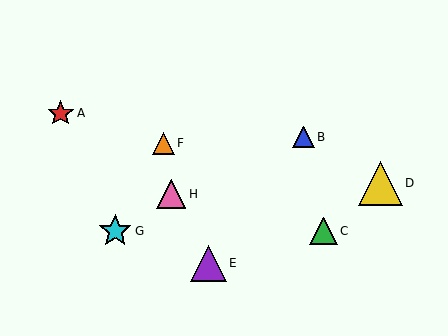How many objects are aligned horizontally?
2 objects (C, G) are aligned horizontally.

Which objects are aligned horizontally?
Objects C, G are aligned horizontally.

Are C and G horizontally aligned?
Yes, both are at y≈231.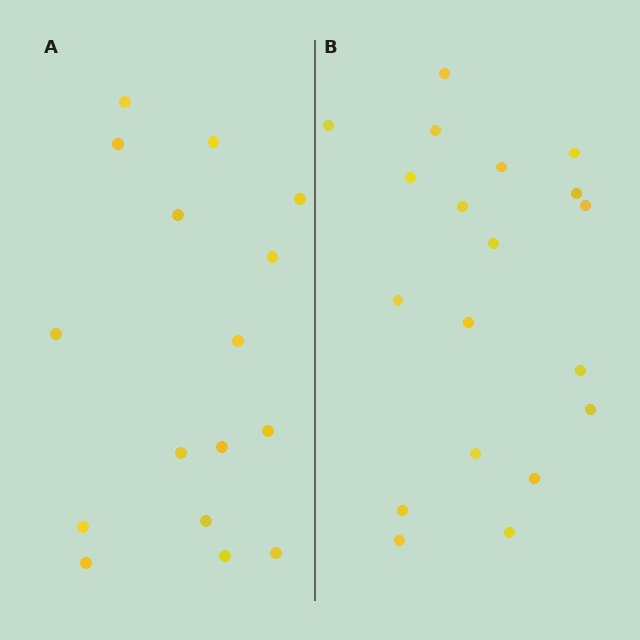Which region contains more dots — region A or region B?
Region B (the right region) has more dots.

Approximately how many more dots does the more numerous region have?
Region B has just a few more — roughly 2 or 3 more dots than region A.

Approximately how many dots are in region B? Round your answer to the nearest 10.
About 20 dots. (The exact count is 19, which rounds to 20.)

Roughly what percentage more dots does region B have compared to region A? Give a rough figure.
About 20% more.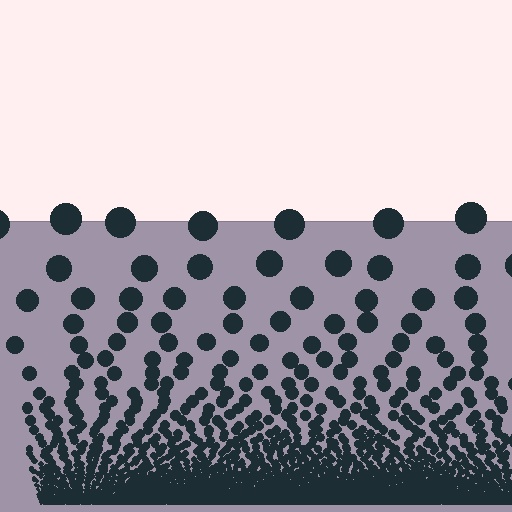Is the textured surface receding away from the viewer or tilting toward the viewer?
The surface appears to tilt toward the viewer. Texture elements get larger and sparser toward the top.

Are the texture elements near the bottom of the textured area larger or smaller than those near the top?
Smaller. The gradient is inverted — elements near the bottom are smaller and denser.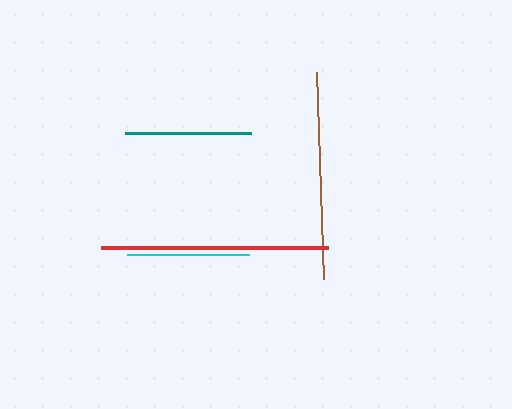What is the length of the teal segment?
The teal segment is approximately 126 pixels long.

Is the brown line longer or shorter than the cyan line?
The brown line is longer than the cyan line.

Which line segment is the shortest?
The cyan line is the shortest at approximately 122 pixels.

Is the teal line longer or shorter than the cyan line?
The teal line is longer than the cyan line.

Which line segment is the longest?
The red line is the longest at approximately 227 pixels.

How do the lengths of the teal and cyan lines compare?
The teal and cyan lines are approximately the same length.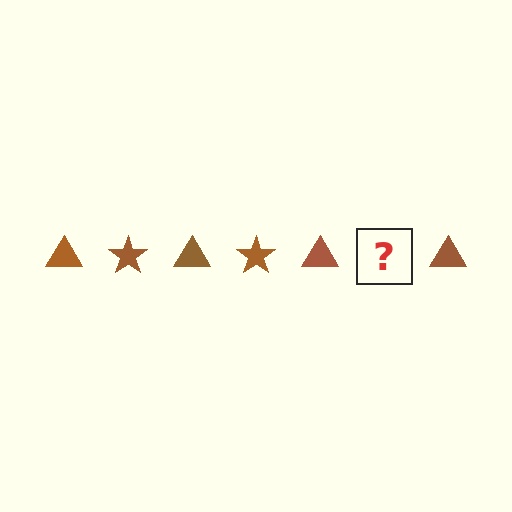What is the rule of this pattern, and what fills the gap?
The rule is that the pattern cycles through triangle, star shapes in brown. The gap should be filled with a brown star.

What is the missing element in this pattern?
The missing element is a brown star.